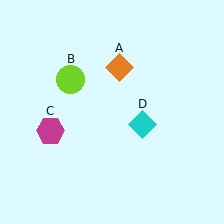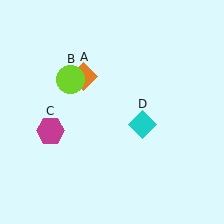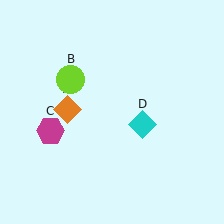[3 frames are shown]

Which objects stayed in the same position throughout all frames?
Lime circle (object B) and magenta hexagon (object C) and cyan diamond (object D) remained stationary.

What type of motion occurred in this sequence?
The orange diamond (object A) rotated counterclockwise around the center of the scene.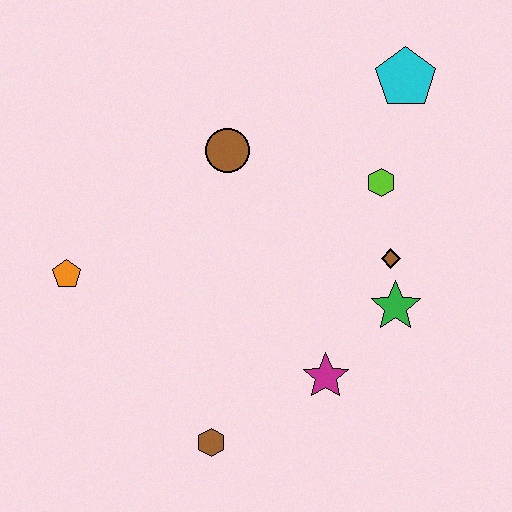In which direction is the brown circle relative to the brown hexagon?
The brown circle is above the brown hexagon.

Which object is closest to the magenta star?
The green star is closest to the magenta star.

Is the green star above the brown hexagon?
Yes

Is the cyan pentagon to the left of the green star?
No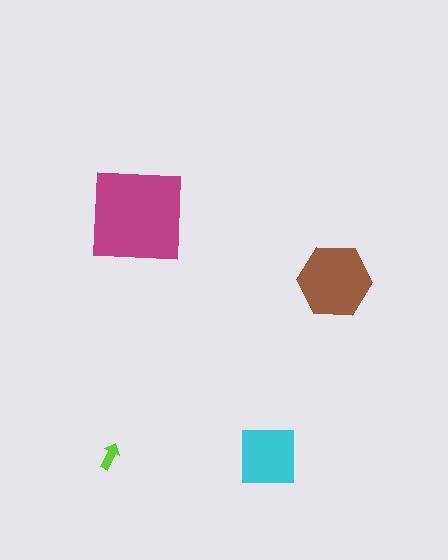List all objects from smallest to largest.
The lime arrow, the cyan square, the brown hexagon, the magenta square.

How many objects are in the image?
There are 4 objects in the image.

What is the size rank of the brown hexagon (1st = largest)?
2nd.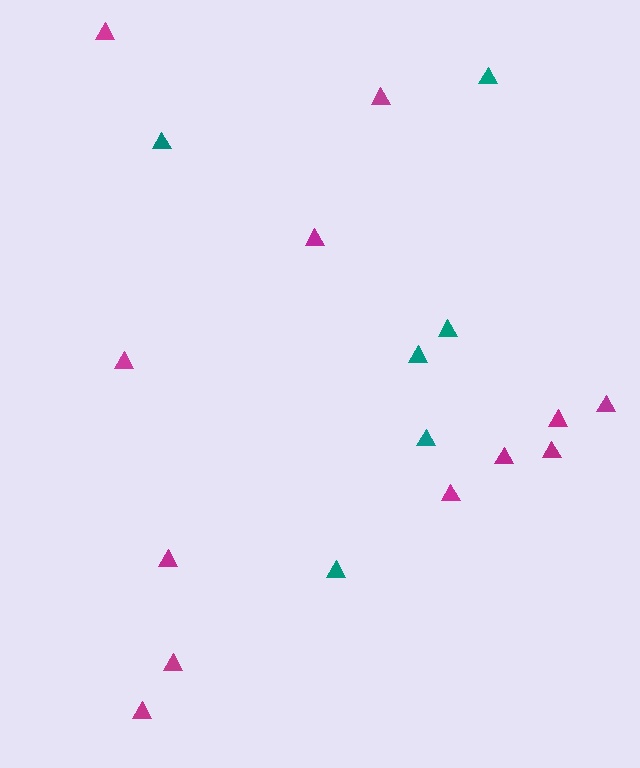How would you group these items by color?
There are 2 groups: one group of teal triangles (6) and one group of magenta triangles (12).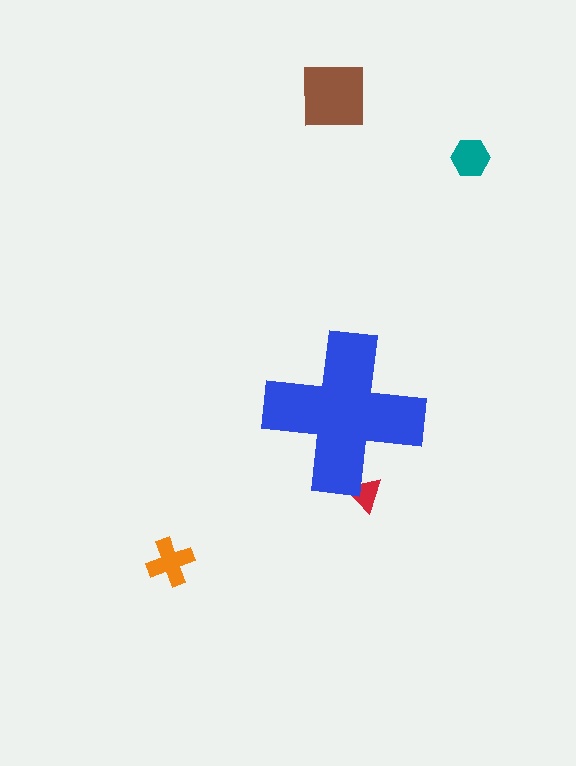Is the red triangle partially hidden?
Yes, the red triangle is partially hidden behind the blue cross.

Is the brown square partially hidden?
No, the brown square is fully visible.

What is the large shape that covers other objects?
A blue cross.